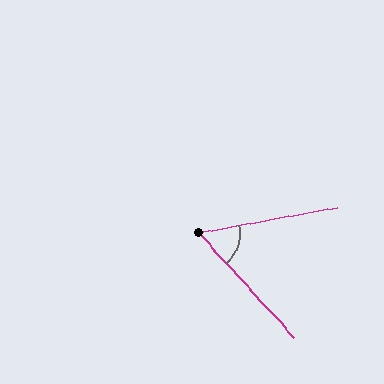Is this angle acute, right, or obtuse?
It is acute.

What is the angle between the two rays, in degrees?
Approximately 58 degrees.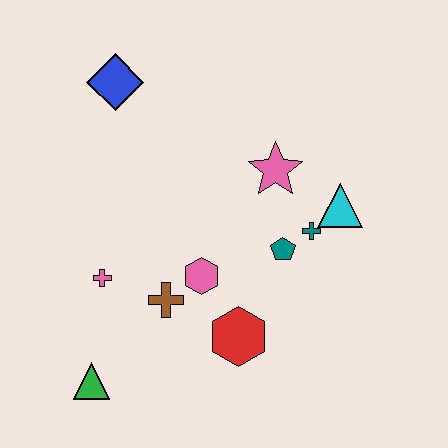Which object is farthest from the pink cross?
The cyan triangle is farthest from the pink cross.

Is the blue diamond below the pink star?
No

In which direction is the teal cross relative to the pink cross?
The teal cross is to the right of the pink cross.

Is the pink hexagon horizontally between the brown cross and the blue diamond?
No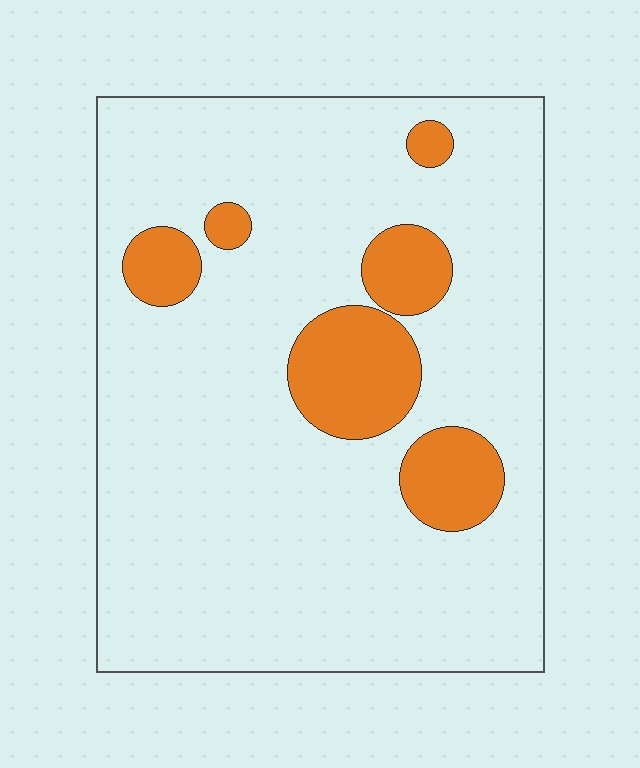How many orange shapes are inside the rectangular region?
6.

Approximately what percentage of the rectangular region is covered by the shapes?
Approximately 15%.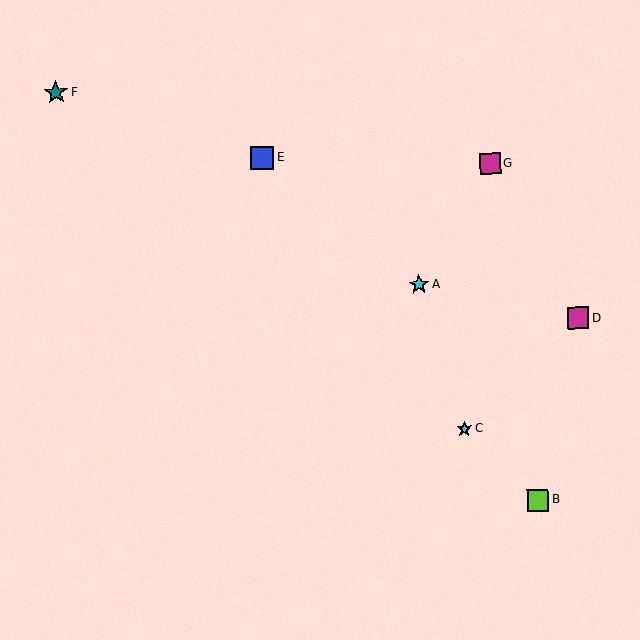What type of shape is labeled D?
Shape D is a magenta square.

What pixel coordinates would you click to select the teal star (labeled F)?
Click at (56, 92) to select the teal star F.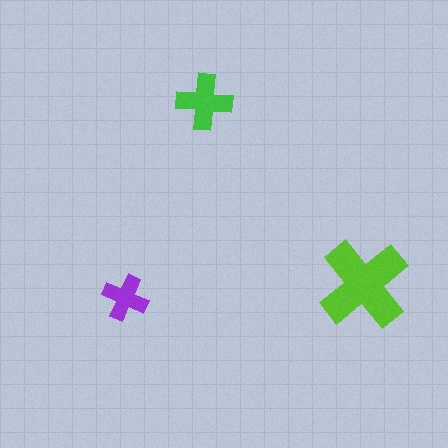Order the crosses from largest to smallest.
the lime one, the green one, the purple one.